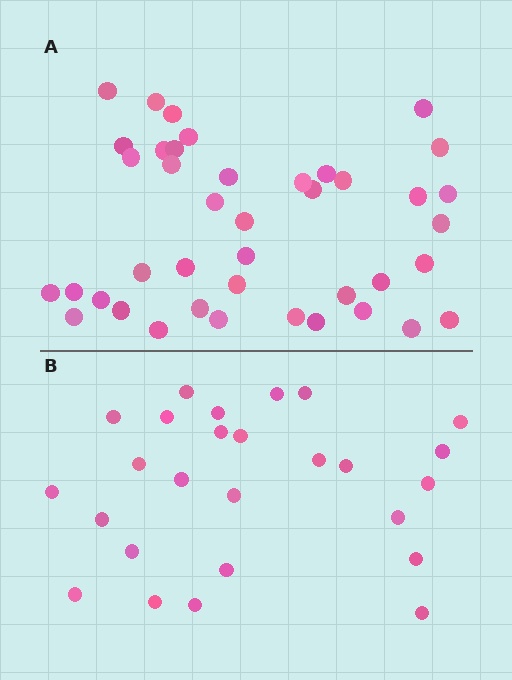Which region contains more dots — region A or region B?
Region A (the top region) has more dots.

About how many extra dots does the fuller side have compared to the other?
Region A has approximately 15 more dots than region B.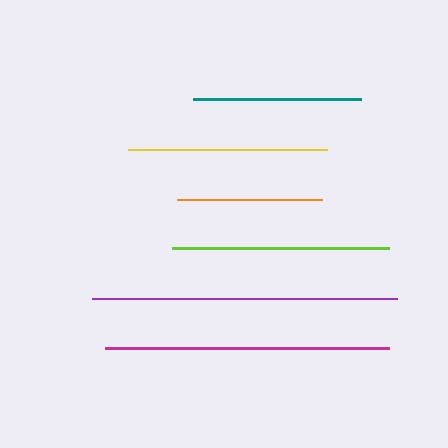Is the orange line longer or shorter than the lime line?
The lime line is longer than the orange line.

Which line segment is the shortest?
The orange line is the shortest at approximately 145 pixels.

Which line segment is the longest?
The purple line is the longest at approximately 305 pixels.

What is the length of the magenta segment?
The magenta segment is approximately 285 pixels long.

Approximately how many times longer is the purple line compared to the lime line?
The purple line is approximately 1.4 times the length of the lime line.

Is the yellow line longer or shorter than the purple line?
The purple line is longer than the yellow line.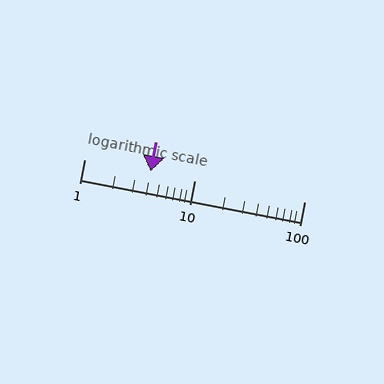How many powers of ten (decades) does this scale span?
The scale spans 2 decades, from 1 to 100.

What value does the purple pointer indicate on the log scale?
The pointer indicates approximately 4.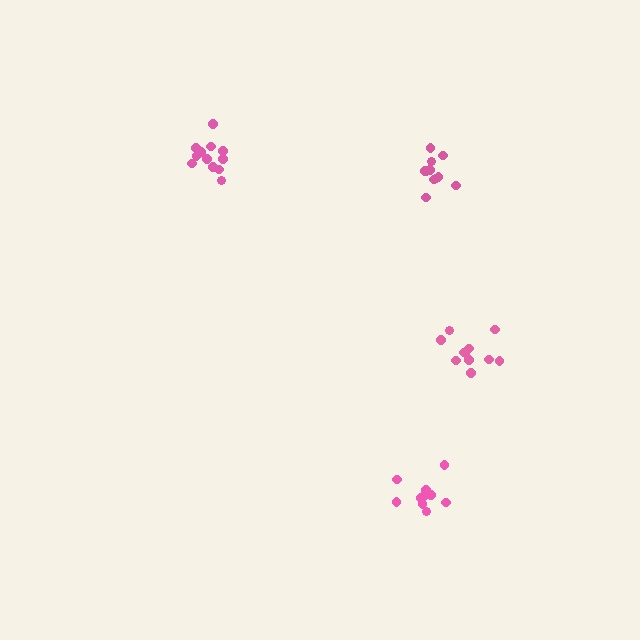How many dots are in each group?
Group 1: 10 dots, Group 2: 12 dots, Group 3: 11 dots, Group 4: 11 dots (44 total).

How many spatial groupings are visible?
There are 4 spatial groupings.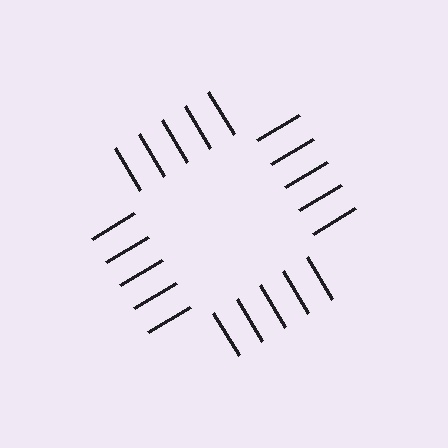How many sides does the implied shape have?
4 sides — the line-ends trace a square.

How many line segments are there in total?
20 — 5 along each of the 4 edges.